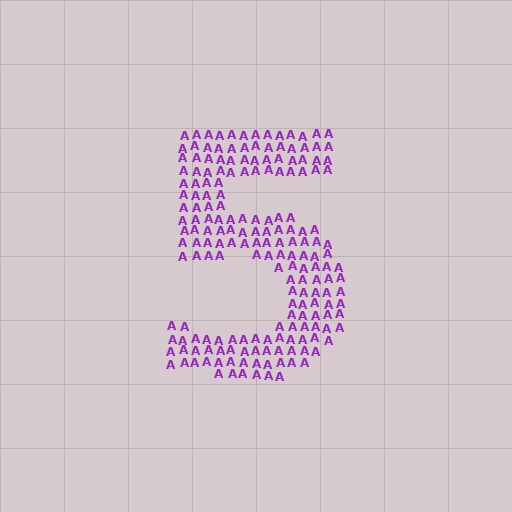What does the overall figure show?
The overall figure shows the digit 5.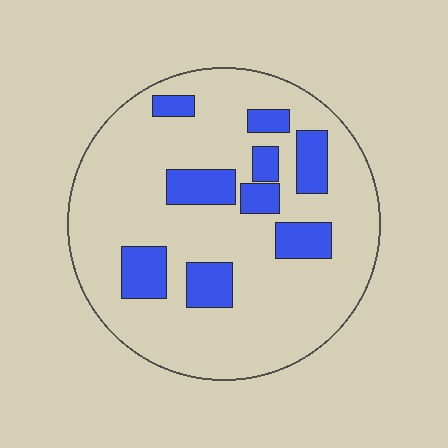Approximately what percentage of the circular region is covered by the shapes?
Approximately 20%.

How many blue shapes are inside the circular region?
9.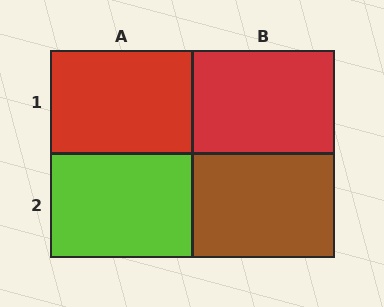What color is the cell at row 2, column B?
Brown.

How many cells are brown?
1 cell is brown.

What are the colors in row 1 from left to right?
Red, red.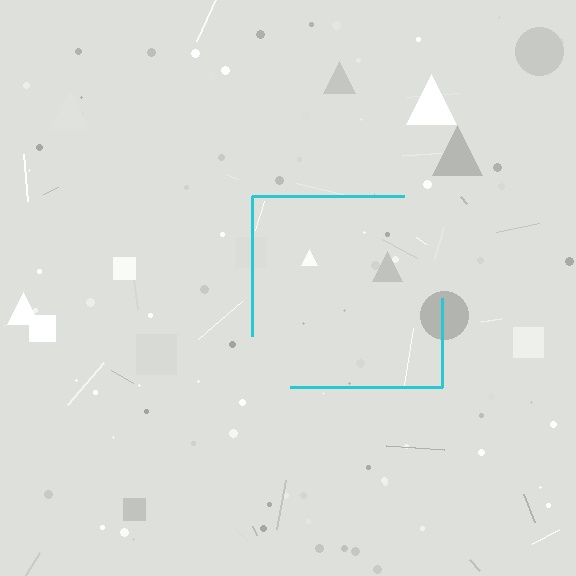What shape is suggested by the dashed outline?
The dashed outline suggests a square.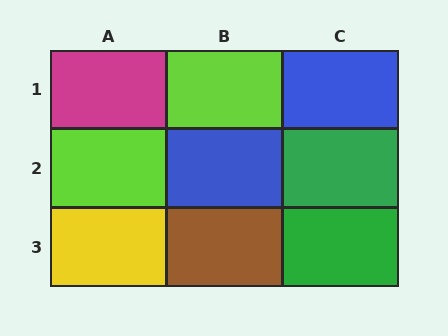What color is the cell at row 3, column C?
Green.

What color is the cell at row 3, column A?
Yellow.